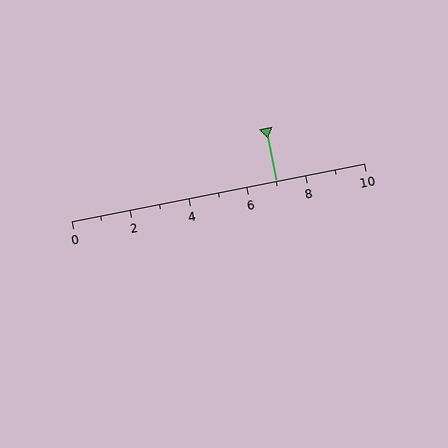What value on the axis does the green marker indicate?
The marker indicates approximately 7.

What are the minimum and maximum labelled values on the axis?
The axis runs from 0 to 10.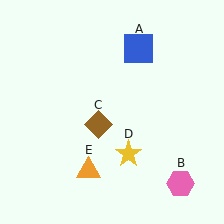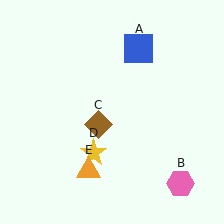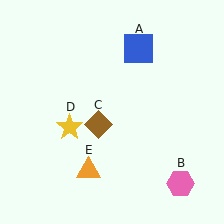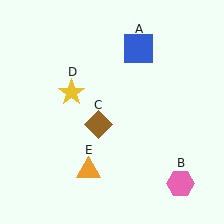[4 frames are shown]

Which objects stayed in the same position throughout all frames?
Blue square (object A) and pink hexagon (object B) and brown diamond (object C) and orange triangle (object E) remained stationary.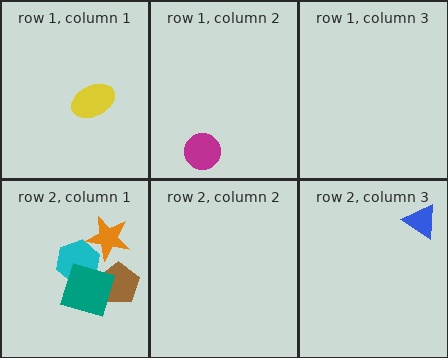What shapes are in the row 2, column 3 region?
The blue triangle.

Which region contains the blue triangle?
The row 2, column 3 region.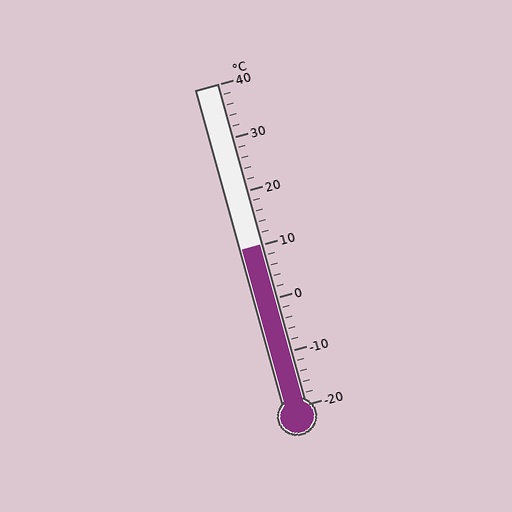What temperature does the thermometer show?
The thermometer shows approximately 10°C.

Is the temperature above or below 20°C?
The temperature is below 20°C.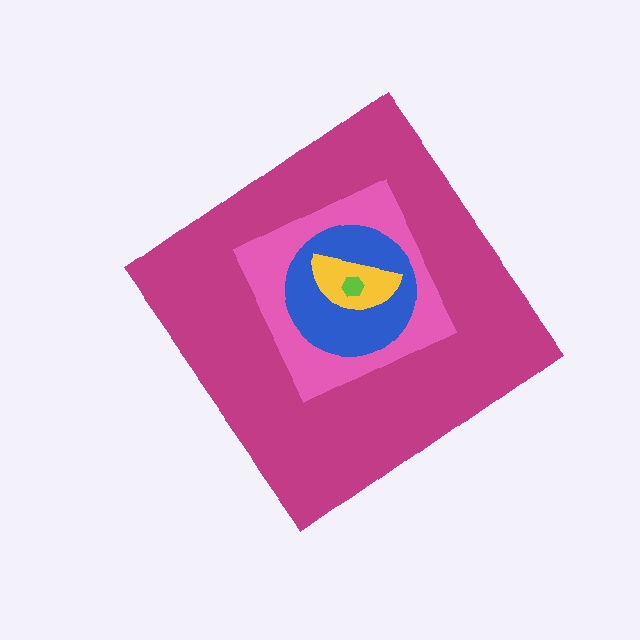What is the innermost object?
The lime hexagon.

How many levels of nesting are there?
5.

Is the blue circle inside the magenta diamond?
Yes.